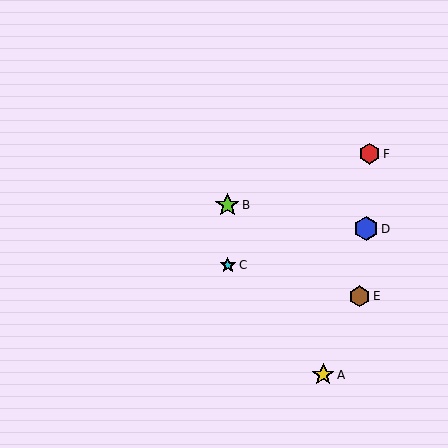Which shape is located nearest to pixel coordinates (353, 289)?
The brown hexagon (labeled E) at (360, 296) is nearest to that location.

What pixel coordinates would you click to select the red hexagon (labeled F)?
Click at (370, 154) to select the red hexagon F.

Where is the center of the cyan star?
The center of the cyan star is at (228, 265).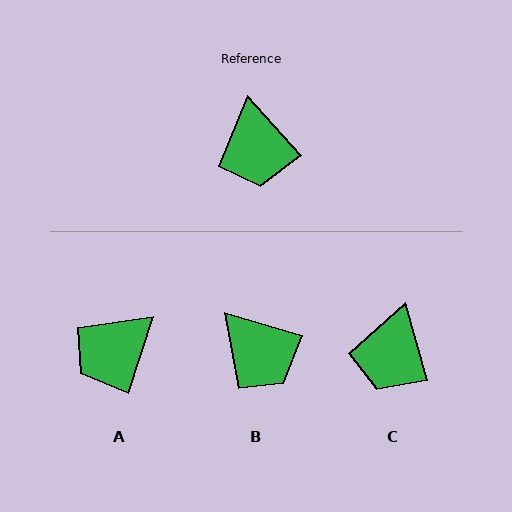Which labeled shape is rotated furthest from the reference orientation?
A, about 60 degrees away.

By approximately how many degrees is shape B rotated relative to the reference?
Approximately 32 degrees counter-clockwise.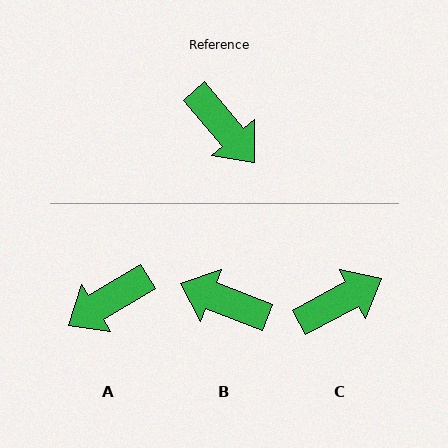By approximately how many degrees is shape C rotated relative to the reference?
Approximately 78 degrees counter-clockwise.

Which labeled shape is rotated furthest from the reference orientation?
B, about 152 degrees away.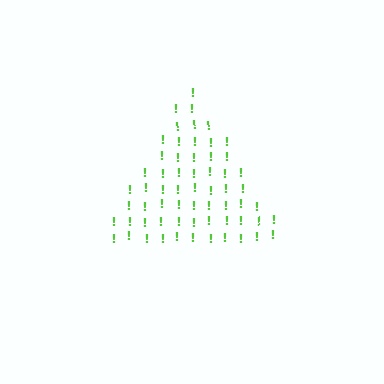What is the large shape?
The large shape is a triangle.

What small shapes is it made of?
It is made of small exclamation marks.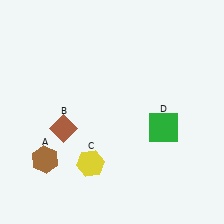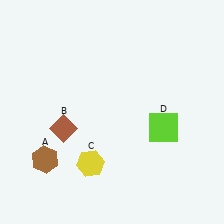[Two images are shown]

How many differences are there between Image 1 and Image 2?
There is 1 difference between the two images.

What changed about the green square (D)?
In Image 1, D is green. In Image 2, it changed to lime.